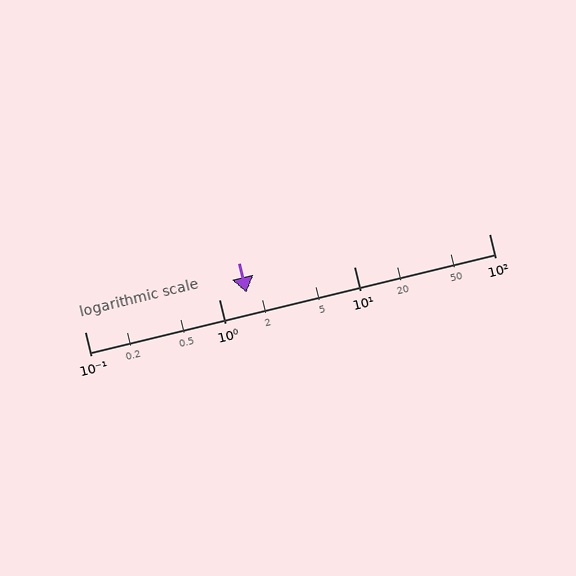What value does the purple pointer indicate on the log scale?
The pointer indicates approximately 1.6.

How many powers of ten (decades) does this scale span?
The scale spans 3 decades, from 0.1 to 100.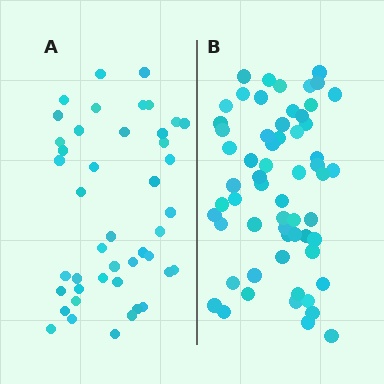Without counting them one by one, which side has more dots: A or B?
Region B (the right region) has more dots.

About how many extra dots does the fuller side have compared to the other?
Region B has approximately 15 more dots than region A.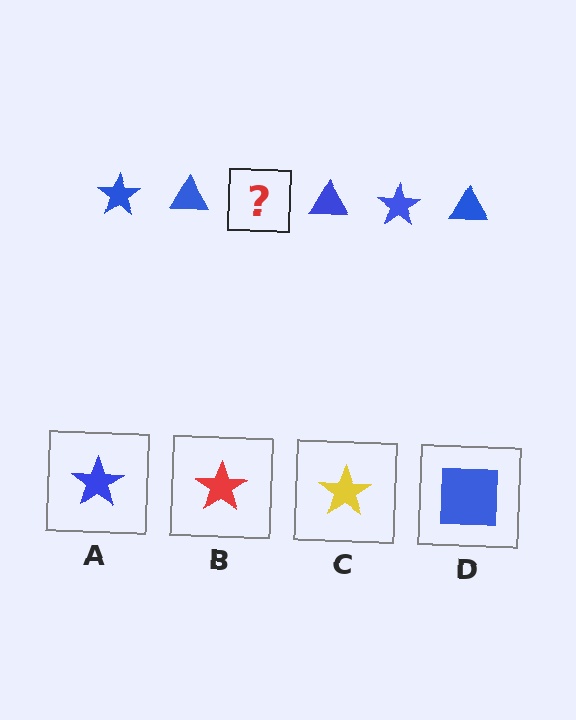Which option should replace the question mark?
Option A.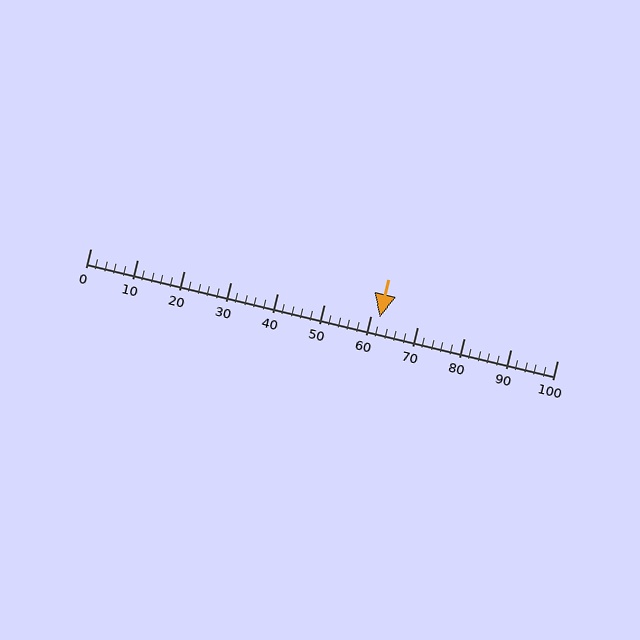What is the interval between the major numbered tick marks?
The major tick marks are spaced 10 units apart.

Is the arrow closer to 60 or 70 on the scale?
The arrow is closer to 60.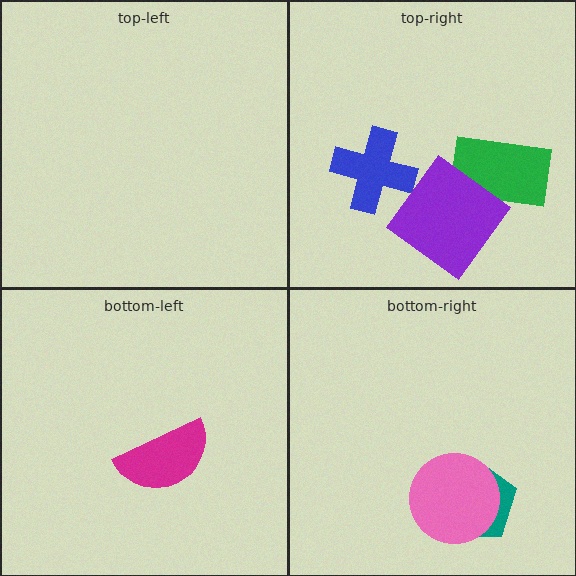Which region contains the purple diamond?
The top-right region.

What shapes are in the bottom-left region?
The magenta semicircle.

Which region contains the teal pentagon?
The bottom-right region.